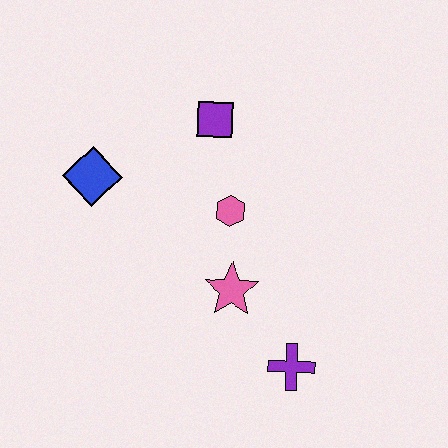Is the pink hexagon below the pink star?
No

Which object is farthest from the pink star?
The blue diamond is farthest from the pink star.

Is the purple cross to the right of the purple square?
Yes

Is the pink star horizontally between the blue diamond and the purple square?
No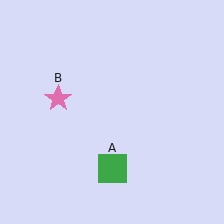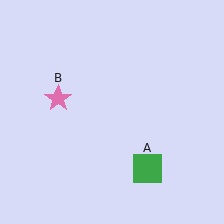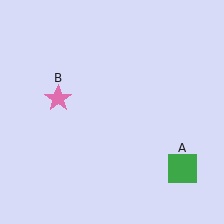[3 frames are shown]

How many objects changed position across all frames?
1 object changed position: green square (object A).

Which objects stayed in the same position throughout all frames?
Pink star (object B) remained stationary.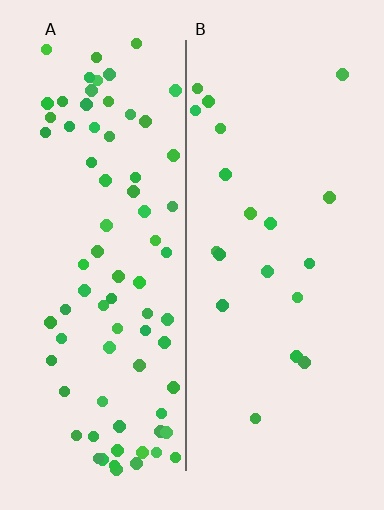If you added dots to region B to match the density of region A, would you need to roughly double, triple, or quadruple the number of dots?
Approximately quadruple.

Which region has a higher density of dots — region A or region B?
A (the left).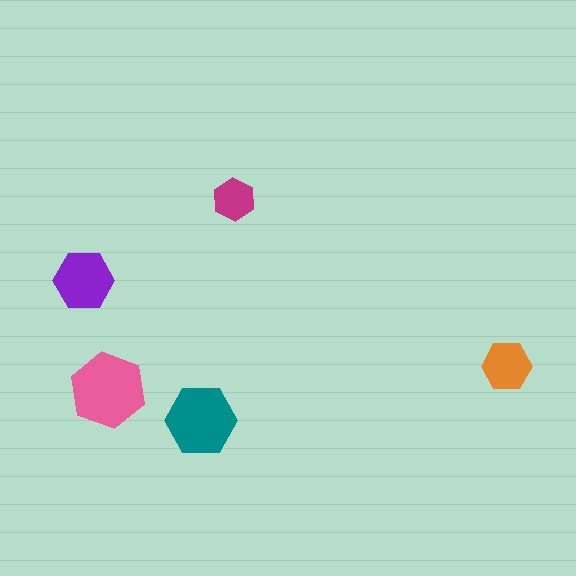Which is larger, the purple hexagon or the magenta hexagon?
The purple one.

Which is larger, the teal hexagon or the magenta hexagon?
The teal one.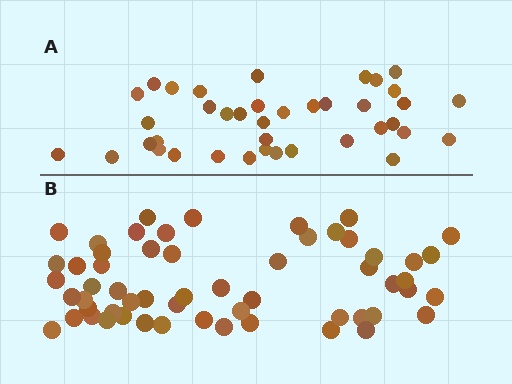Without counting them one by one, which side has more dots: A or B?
Region B (the bottom region) has more dots.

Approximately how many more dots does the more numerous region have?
Region B has approximately 20 more dots than region A.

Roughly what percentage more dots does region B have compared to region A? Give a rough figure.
About 45% more.